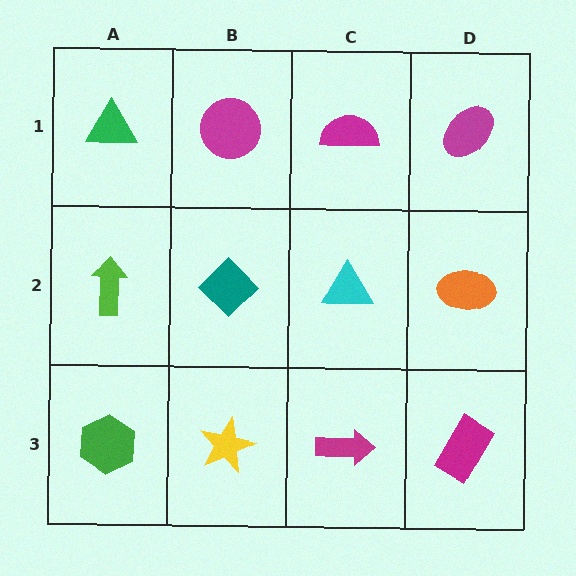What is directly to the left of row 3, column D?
A magenta arrow.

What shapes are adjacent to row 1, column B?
A teal diamond (row 2, column B), a green triangle (row 1, column A), a magenta semicircle (row 1, column C).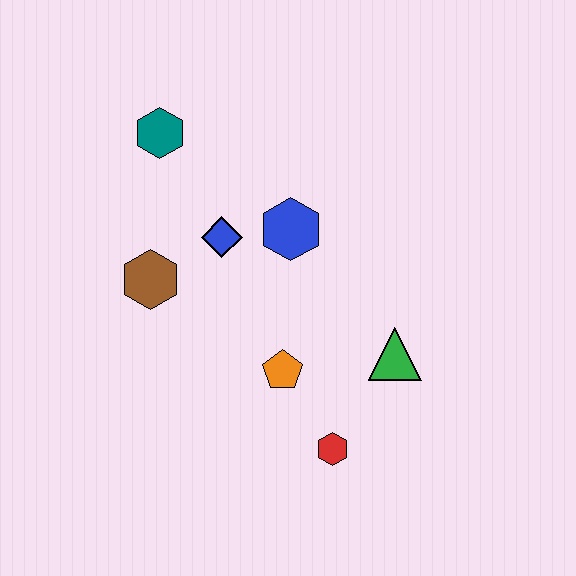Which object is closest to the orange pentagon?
The red hexagon is closest to the orange pentagon.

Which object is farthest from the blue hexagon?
The red hexagon is farthest from the blue hexagon.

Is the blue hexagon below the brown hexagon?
No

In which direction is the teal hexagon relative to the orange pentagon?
The teal hexagon is above the orange pentagon.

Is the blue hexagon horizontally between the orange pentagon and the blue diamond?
No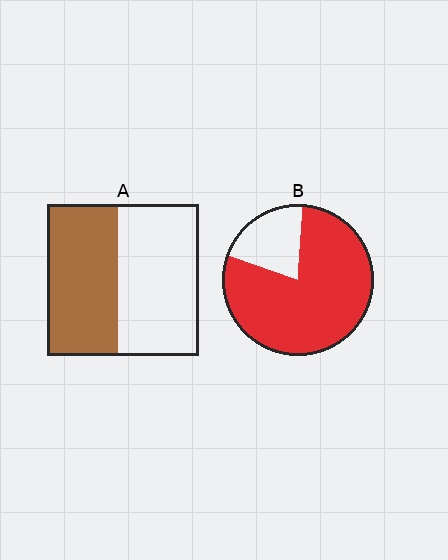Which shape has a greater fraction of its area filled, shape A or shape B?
Shape B.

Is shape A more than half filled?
Roughly half.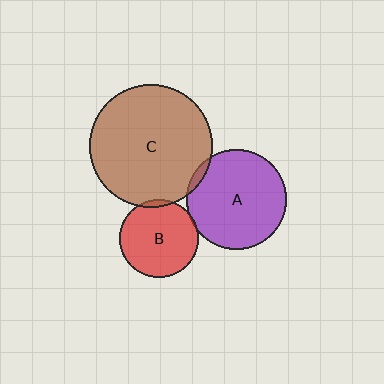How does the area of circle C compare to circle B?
Approximately 2.4 times.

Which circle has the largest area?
Circle C (brown).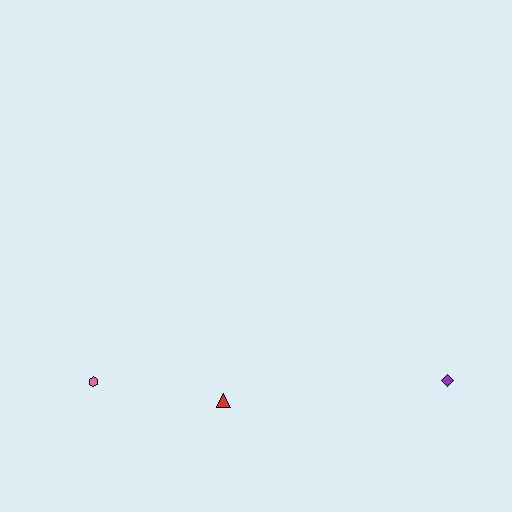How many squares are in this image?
There are no squares.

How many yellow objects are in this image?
There are no yellow objects.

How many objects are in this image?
There are 3 objects.